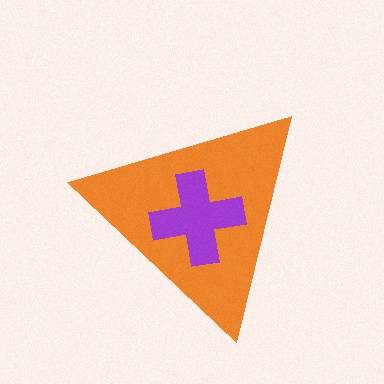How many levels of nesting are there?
2.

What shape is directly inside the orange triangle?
The purple cross.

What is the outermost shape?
The orange triangle.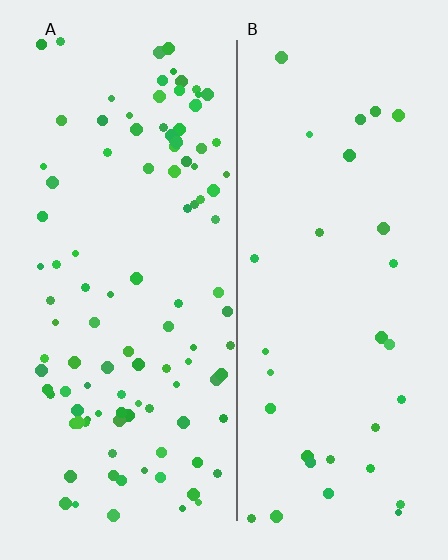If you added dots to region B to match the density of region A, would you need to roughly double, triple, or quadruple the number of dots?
Approximately triple.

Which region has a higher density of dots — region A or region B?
A (the left).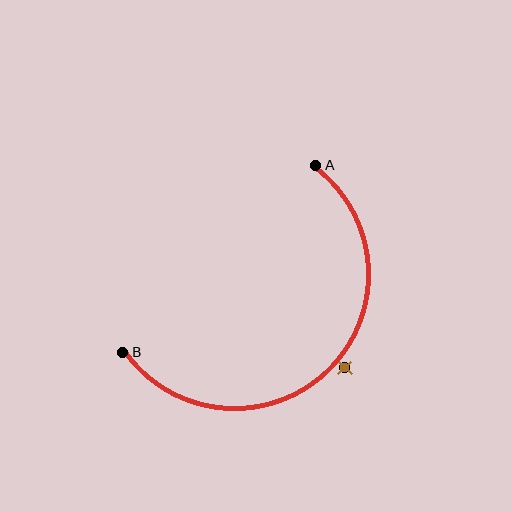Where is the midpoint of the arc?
The arc midpoint is the point on the curve farthest from the straight line joining A and B. It sits below and to the right of that line.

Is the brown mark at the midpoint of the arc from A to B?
No — the brown mark does not lie on the arc at all. It sits slightly outside the curve.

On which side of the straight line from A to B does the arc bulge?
The arc bulges below and to the right of the straight line connecting A and B.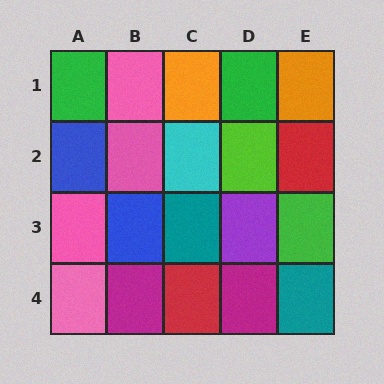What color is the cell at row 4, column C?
Red.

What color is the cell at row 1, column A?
Green.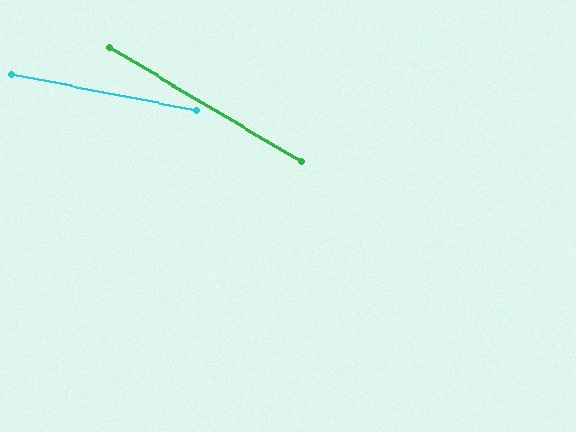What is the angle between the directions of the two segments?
Approximately 20 degrees.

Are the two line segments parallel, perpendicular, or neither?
Neither parallel nor perpendicular — they differ by about 20°.